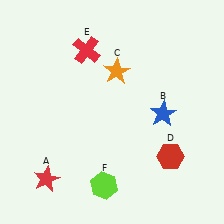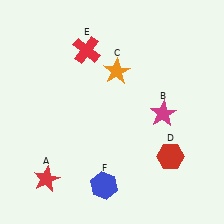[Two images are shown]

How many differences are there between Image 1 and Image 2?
There are 2 differences between the two images.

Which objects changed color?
B changed from blue to magenta. F changed from lime to blue.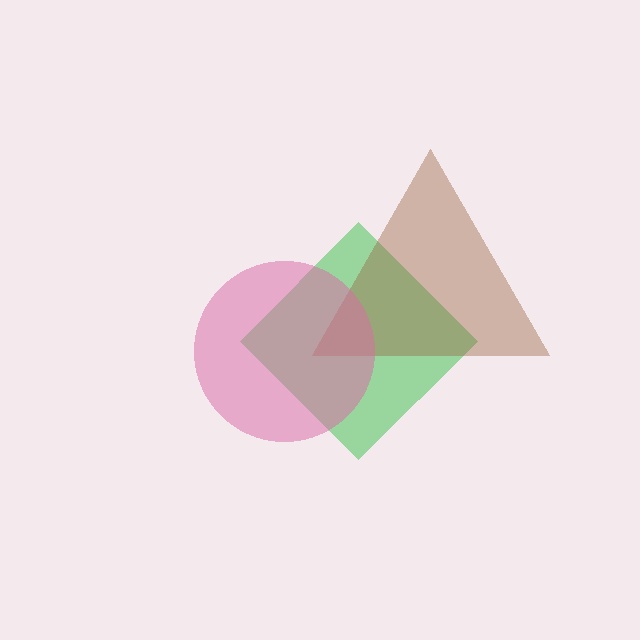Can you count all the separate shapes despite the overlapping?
Yes, there are 3 separate shapes.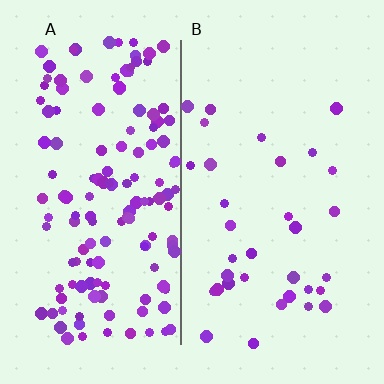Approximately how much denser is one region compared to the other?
Approximately 4.3× — region A over region B.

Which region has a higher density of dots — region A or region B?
A (the left).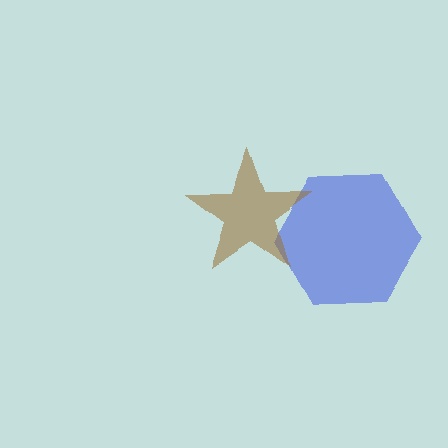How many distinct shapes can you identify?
There are 2 distinct shapes: a blue hexagon, a brown star.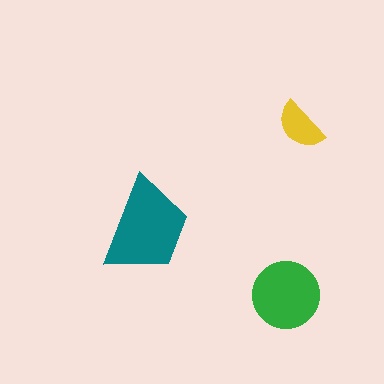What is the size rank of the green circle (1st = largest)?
2nd.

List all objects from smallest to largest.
The yellow semicircle, the green circle, the teal trapezoid.